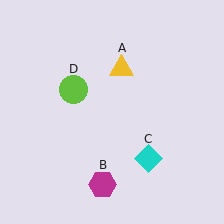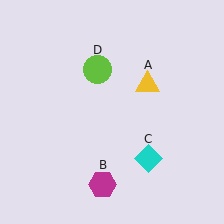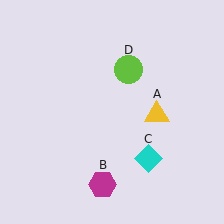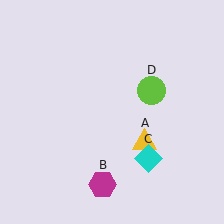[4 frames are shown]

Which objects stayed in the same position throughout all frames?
Magenta hexagon (object B) and cyan diamond (object C) remained stationary.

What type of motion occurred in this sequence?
The yellow triangle (object A), lime circle (object D) rotated clockwise around the center of the scene.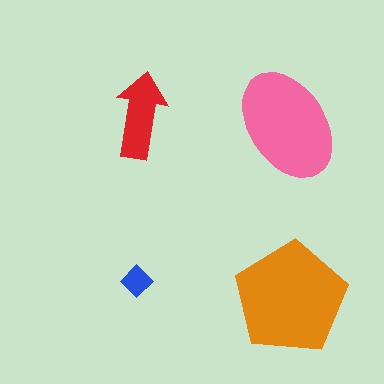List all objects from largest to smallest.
The orange pentagon, the pink ellipse, the red arrow, the blue diamond.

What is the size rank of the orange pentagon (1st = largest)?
1st.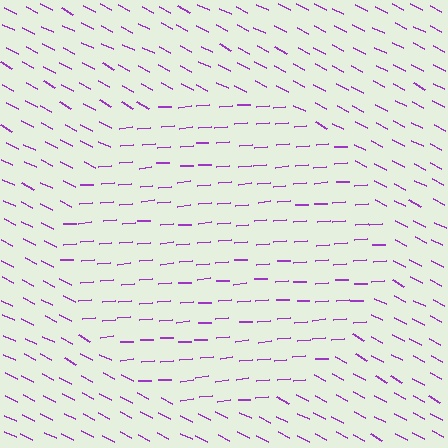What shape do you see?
I see a circle.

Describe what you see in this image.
The image is filled with small purple line segments. A circle region in the image has lines oriented differently from the surrounding lines, creating a visible texture boundary.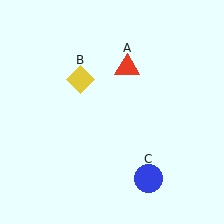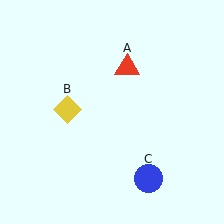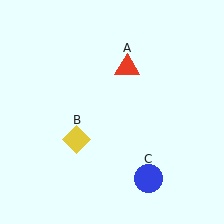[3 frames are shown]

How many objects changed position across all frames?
1 object changed position: yellow diamond (object B).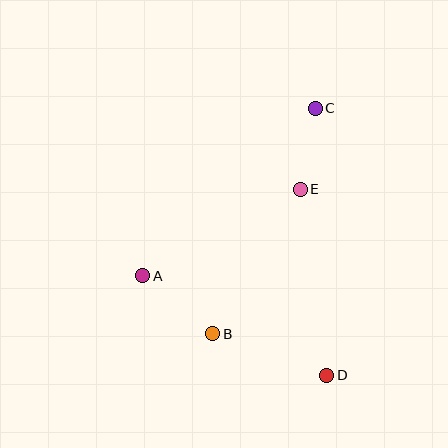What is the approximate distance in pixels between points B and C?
The distance between B and C is approximately 248 pixels.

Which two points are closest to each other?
Points C and E are closest to each other.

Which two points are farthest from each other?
Points C and D are farthest from each other.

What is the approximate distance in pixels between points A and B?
The distance between A and B is approximately 91 pixels.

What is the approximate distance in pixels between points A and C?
The distance between A and C is approximately 240 pixels.